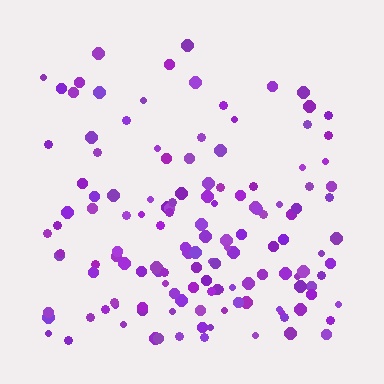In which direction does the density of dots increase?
From top to bottom, with the bottom side densest.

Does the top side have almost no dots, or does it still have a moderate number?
Still a moderate number, just noticeably fewer than the bottom.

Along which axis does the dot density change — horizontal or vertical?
Vertical.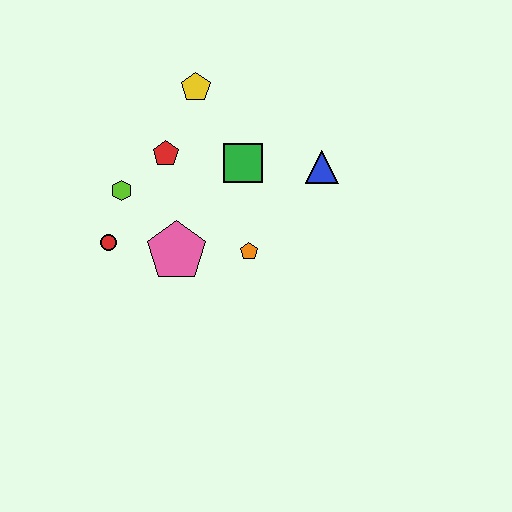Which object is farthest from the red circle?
The blue triangle is farthest from the red circle.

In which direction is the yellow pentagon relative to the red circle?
The yellow pentagon is above the red circle.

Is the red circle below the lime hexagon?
Yes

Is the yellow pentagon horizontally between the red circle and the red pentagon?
No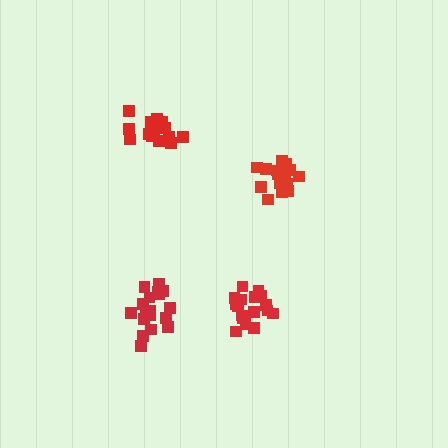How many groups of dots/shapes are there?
There are 4 groups.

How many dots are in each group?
Group 1: 18 dots, Group 2: 18 dots, Group 3: 17 dots, Group 4: 19 dots (72 total).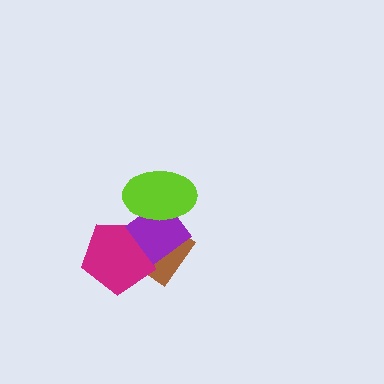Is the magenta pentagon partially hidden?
Yes, it is partially covered by another shape.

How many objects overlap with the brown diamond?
3 objects overlap with the brown diamond.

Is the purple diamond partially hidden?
Yes, it is partially covered by another shape.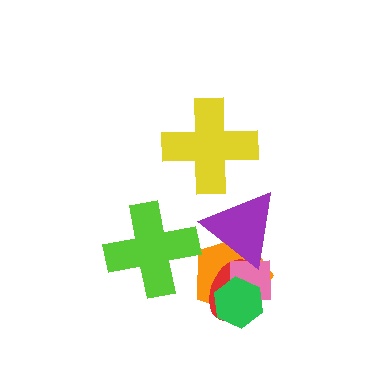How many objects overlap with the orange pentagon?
4 objects overlap with the orange pentagon.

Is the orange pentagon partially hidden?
Yes, it is partially covered by another shape.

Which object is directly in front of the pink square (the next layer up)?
The green hexagon is directly in front of the pink square.